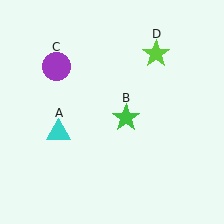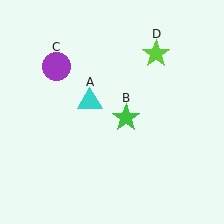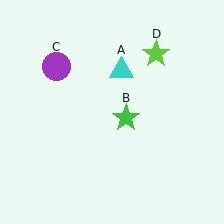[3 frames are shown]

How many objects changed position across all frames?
1 object changed position: cyan triangle (object A).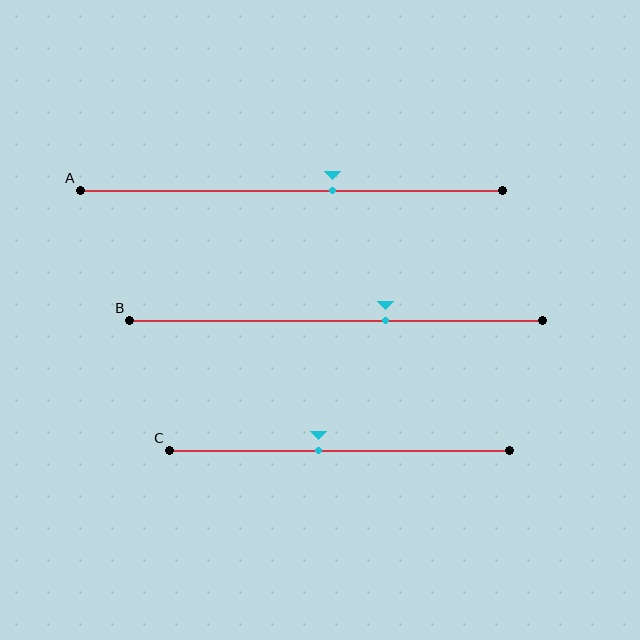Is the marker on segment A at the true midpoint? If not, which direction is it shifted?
No, the marker on segment A is shifted to the right by about 10% of the segment length.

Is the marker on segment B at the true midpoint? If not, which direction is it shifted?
No, the marker on segment B is shifted to the right by about 12% of the segment length.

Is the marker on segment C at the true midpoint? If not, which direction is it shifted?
No, the marker on segment C is shifted to the left by about 6% of the segment length.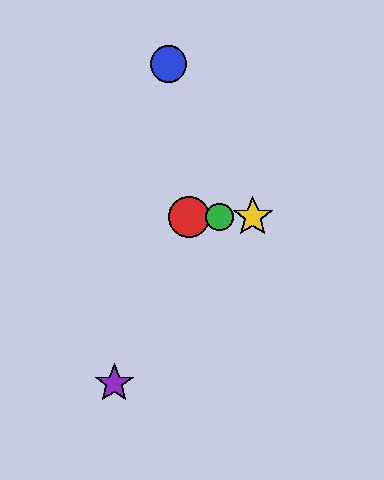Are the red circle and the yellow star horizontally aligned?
Yes, both are at y≈217.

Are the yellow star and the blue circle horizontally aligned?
No, the yellow star is at y≈217 and the blue circle is at y≈64.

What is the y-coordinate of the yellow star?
The yellow star is at y≈217.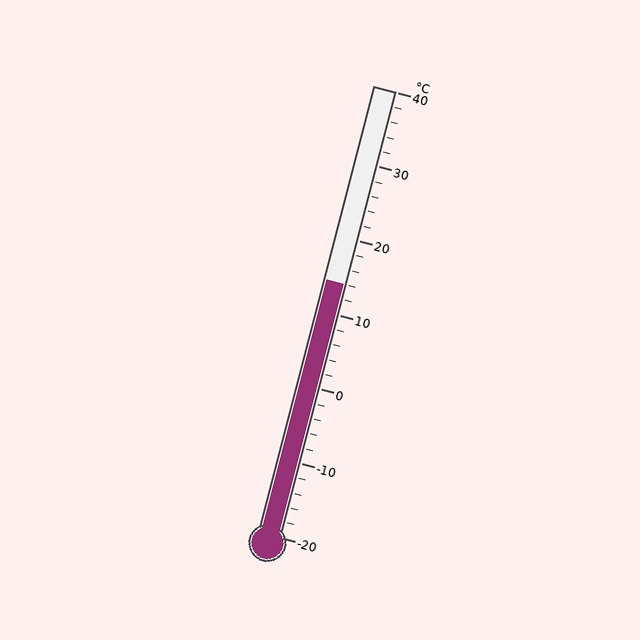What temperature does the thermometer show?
The thermometer shows approximately 14°C.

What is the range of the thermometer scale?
The thermometer scale ranges from -20°C to 40°C.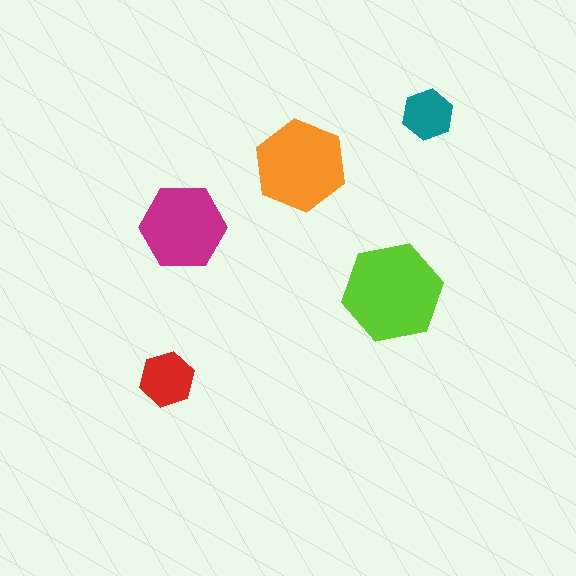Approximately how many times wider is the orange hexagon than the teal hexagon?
About 2 times wider.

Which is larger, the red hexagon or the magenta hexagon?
The magenta one.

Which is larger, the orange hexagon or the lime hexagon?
The lime one.